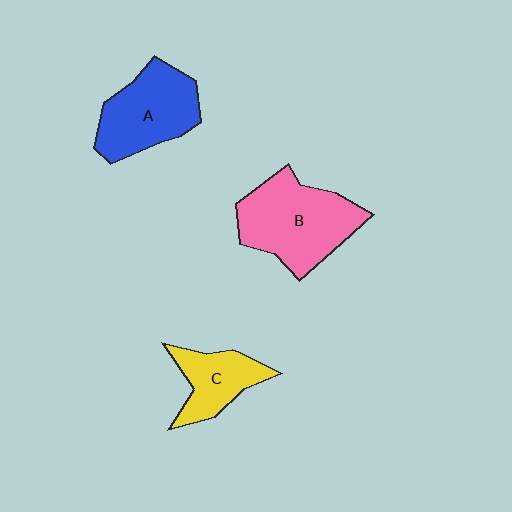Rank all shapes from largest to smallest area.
From largest to smallest: B (pink), A (blue), C (yellow).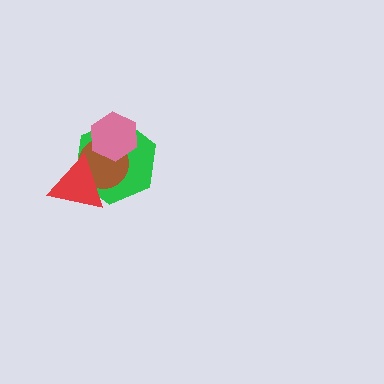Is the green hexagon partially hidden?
Yes, it is partially covered by another shape.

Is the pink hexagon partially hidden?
No, no other shape covers it.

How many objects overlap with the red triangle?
2 objects overlap with the red triangle.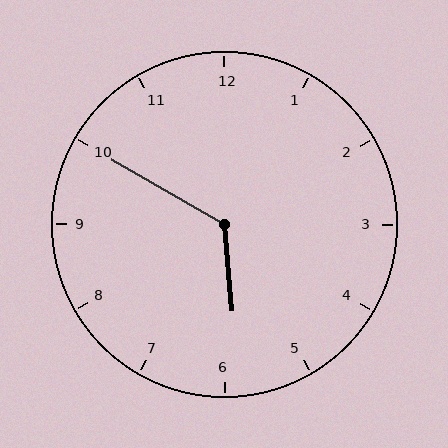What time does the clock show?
5:50.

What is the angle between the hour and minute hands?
Approximately 125 degrees.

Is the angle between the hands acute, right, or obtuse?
It is obtuse.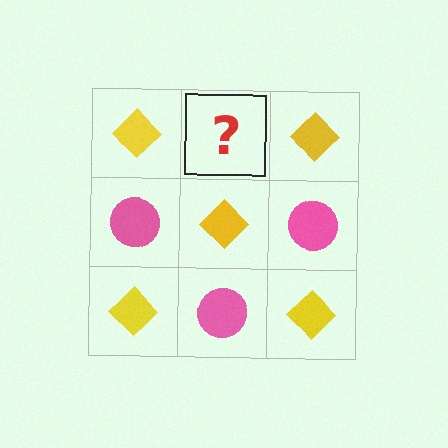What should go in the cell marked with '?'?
The missing cell should contain a pink circle.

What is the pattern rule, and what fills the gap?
The rule is that it alternates yellow diamond and pink circle in a checkerboard pattern. The gap should be filled with a pink circle.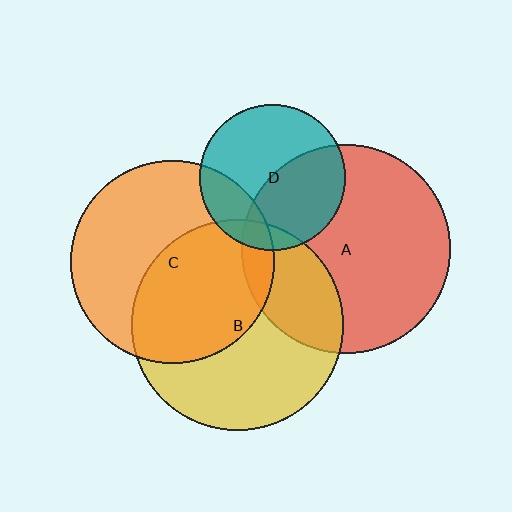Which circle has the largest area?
Circle B (yellow).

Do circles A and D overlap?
Yes.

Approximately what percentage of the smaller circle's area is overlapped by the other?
Approximately 45%.